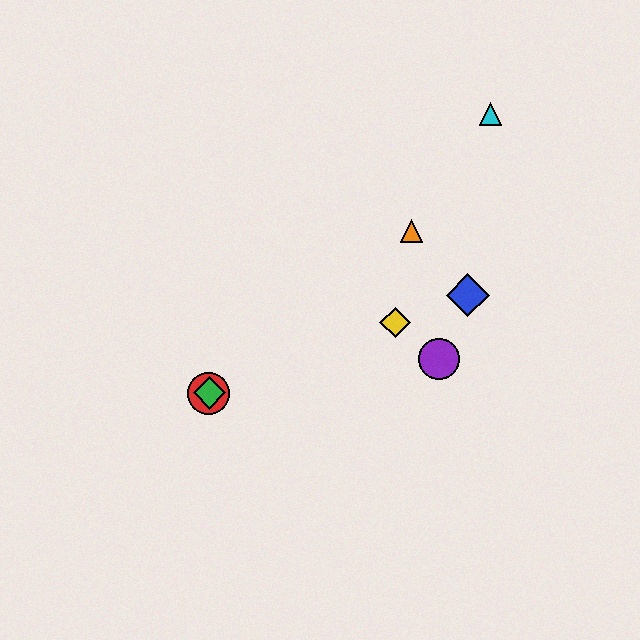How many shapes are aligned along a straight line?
4 shapes (the red circle, the blue diamond, the green diamond, the yellow diamond) are aligned along a straight line.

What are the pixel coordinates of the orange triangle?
The orange triangle is at (412, 231).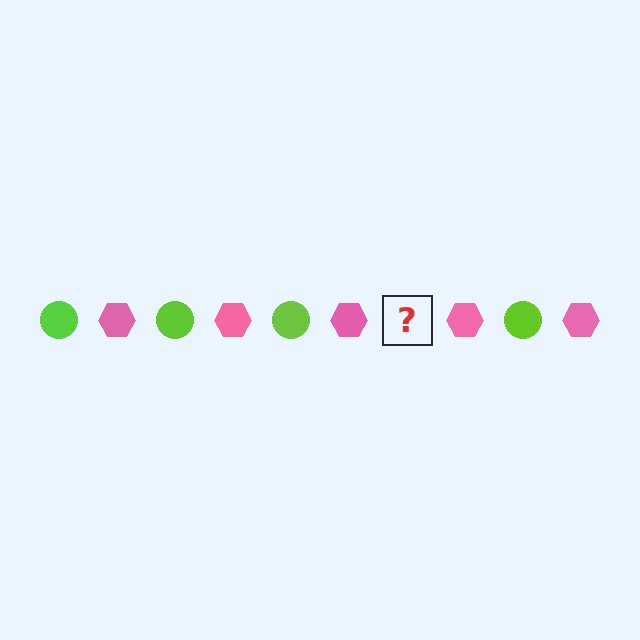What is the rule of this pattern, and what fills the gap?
The rule is that the pattern alternates between lime circle and pink hexagon. The gap should be filled with a lime circle.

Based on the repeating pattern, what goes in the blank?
The blank should be a lime circle.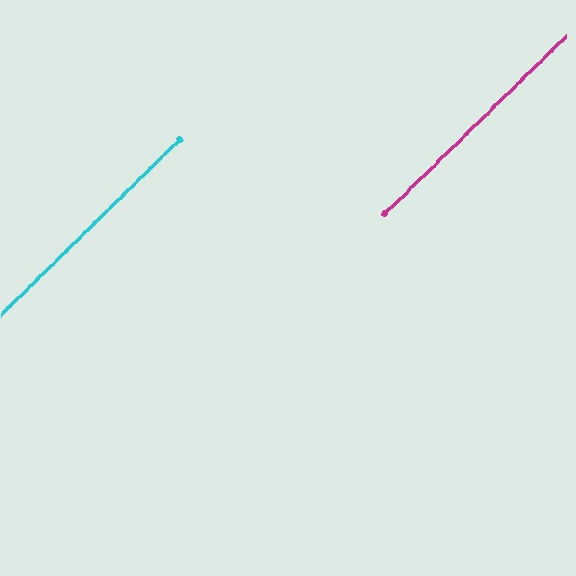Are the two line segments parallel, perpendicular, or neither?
Parallel — their directions differ by only 0.0°.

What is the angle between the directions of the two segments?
Approximately 0 degrees.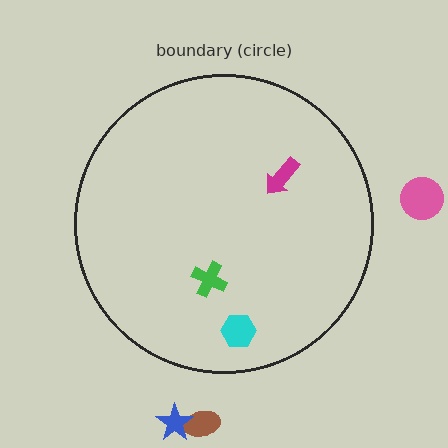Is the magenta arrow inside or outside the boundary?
Inside.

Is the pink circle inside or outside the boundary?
Outside.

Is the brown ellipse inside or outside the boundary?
Outside.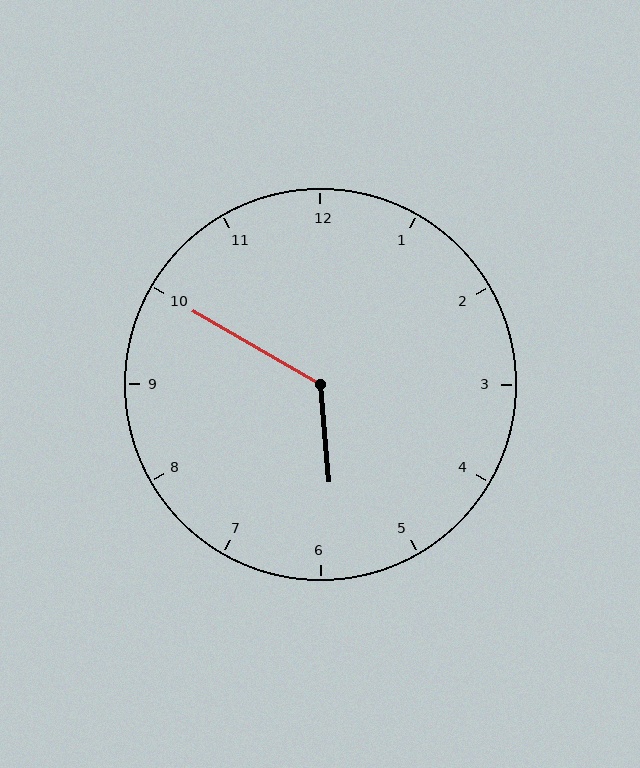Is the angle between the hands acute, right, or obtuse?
It is obtuse.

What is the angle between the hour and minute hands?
Approximately 125 degrees.